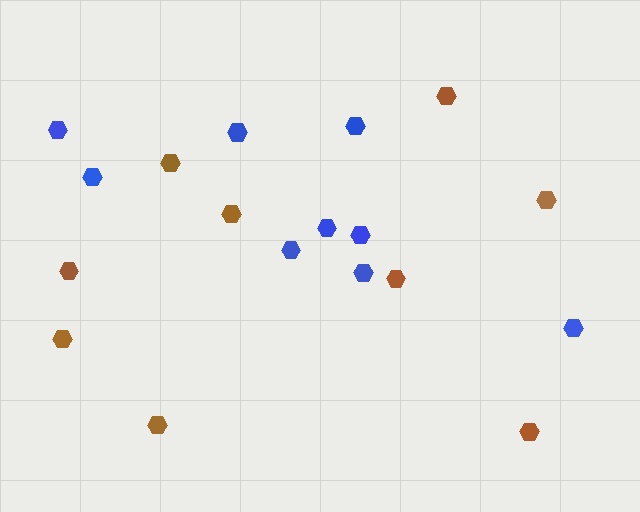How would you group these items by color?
There are 2 groups: one group of brown hexagons (9) and one group of blue hexagons (9).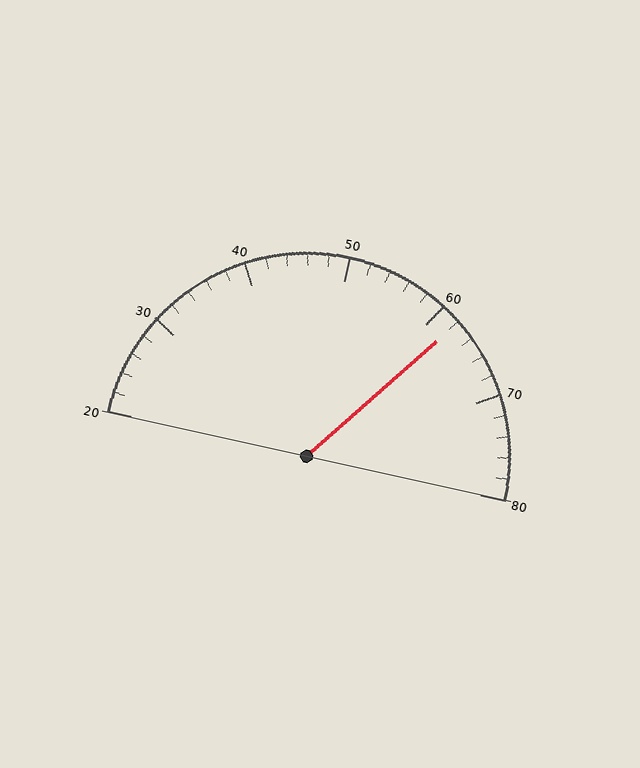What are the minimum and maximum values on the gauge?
The gauge ranges from 20 to 80.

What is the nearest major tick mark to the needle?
The nearest major tick mark is 60.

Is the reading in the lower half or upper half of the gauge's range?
The reading is in the upper half of the range (20 to 80).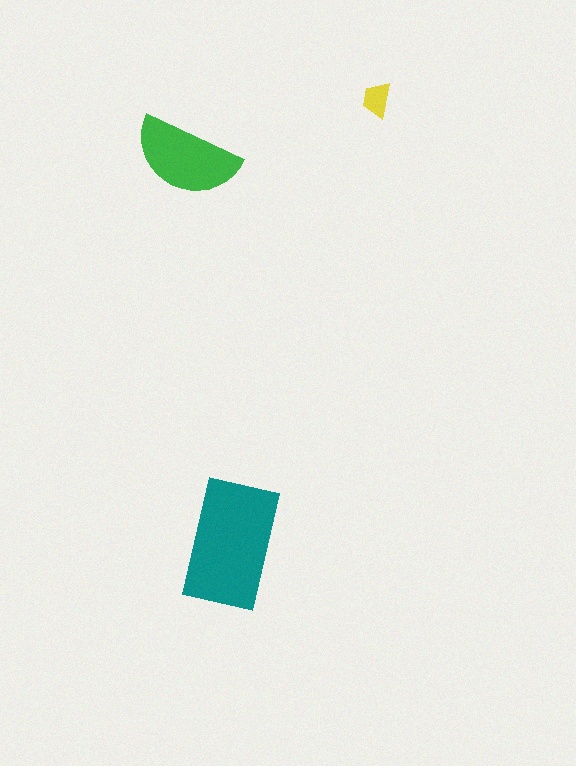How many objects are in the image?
There are 3 objects in the image.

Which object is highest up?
The yellow trapezoid is topmost.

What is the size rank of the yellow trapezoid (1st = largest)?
3rd.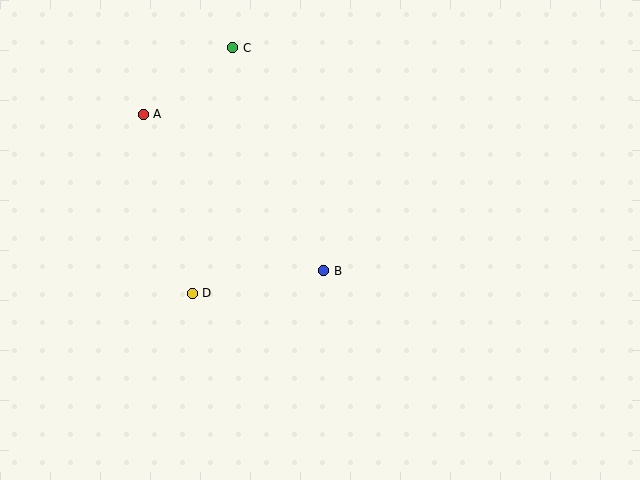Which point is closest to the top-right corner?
Point C is closest to the top-right corner.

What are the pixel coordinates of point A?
Point A is at (143, 114).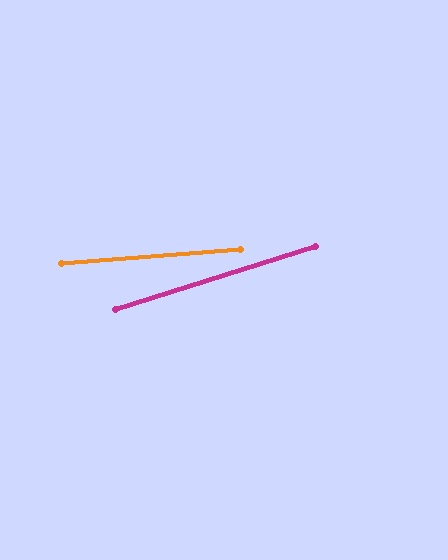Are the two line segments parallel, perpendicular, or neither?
Neither parallel nor perpendicular — they differ by about 13°.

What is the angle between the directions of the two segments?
Approximately 13 degrees.